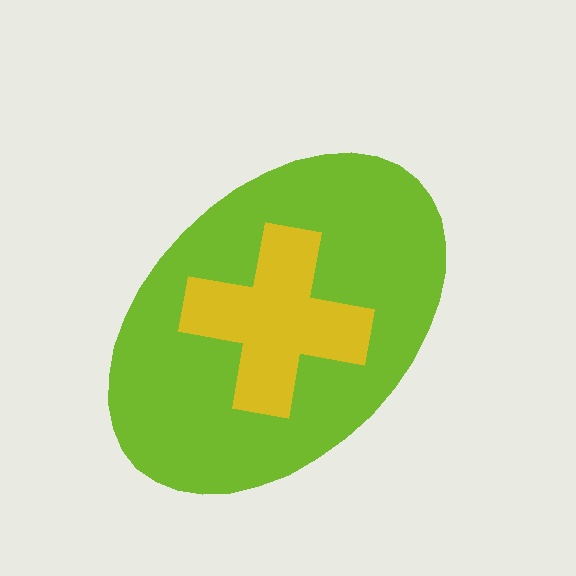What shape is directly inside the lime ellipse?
The yellow cross.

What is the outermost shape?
The lime ellipse.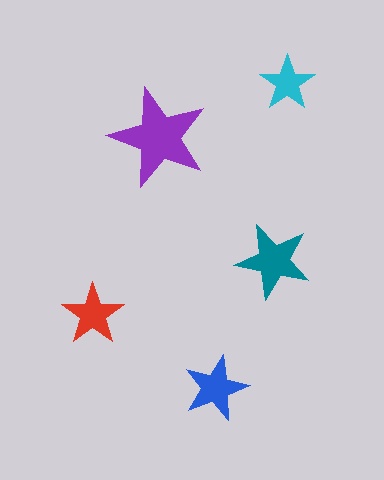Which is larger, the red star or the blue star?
The blue one.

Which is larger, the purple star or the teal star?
The purple one.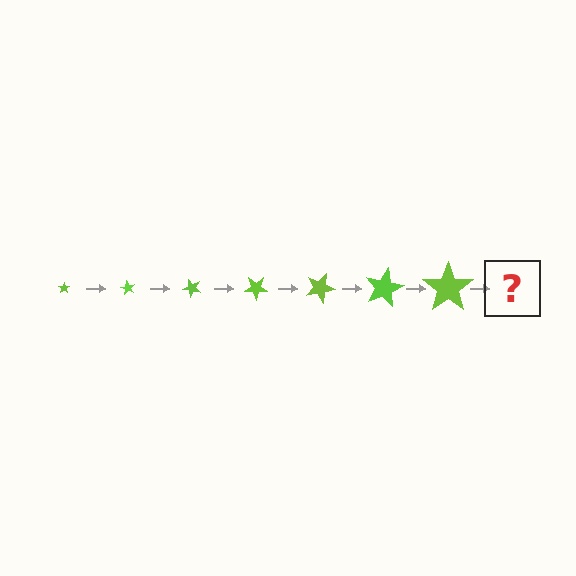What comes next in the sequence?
The next element should be a star, larger than the previous one and rotated 420 degrees from the start.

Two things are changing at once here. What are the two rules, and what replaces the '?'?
The two rules are that the star grows larger each step and it rotates 60 degrees each step. The '?' should be a star, larger than the previous one and rotated 420 degrees from the start.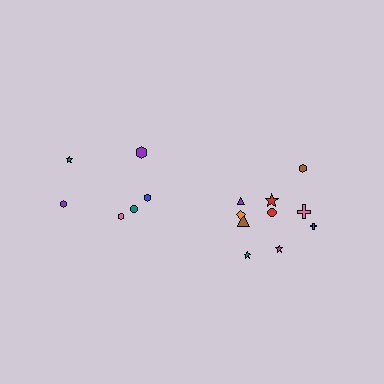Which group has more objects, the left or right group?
The right group.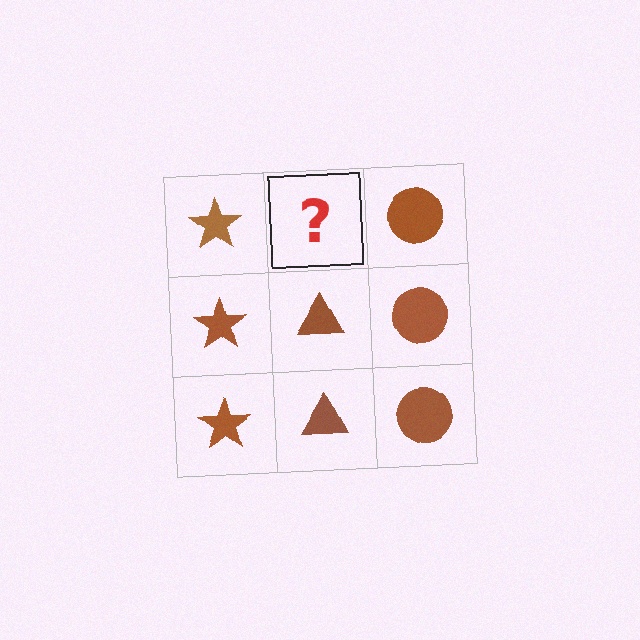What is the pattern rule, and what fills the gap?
The rule is that each column has a consistent shape. The gap should be filled with a brown triangle.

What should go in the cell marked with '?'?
The missing cell should contain a brown triangle.